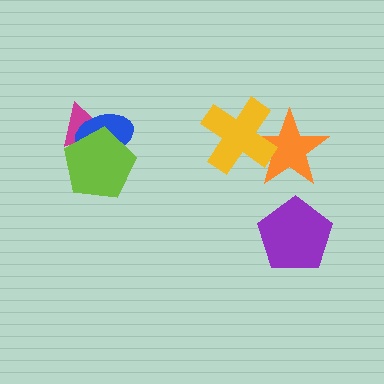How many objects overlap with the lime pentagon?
2 objects overlap with the lime pentagon.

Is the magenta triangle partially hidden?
Yes, it is partially covered by another shape.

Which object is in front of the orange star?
The yellow cross is in front of the orange star.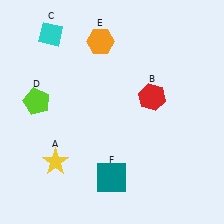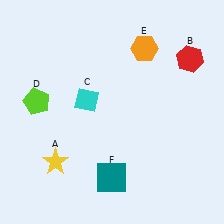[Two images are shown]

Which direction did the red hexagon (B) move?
The red hexagon (B) moved up.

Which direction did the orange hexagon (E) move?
The orange hexagon (E) moved right.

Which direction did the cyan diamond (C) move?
The cyan diamond (C) moved down.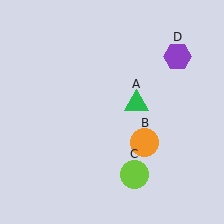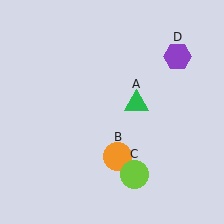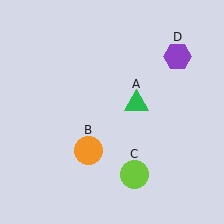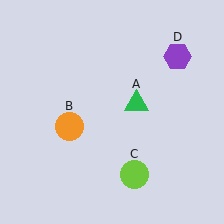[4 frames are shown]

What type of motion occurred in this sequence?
The orange circle (object B) rotated clockwise around the center of the scene.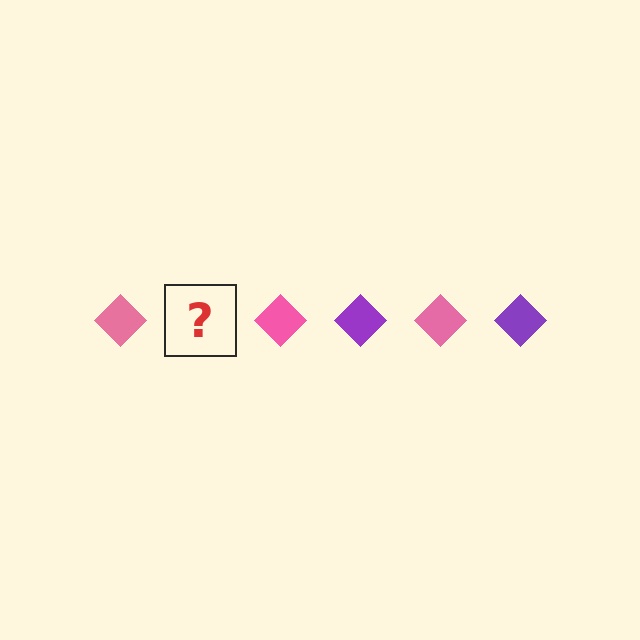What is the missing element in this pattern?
The missing element is a purple diamond.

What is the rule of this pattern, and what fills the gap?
The rule is that the pattern cycles through pink, purple diamonds. The gap should be filled with a purple diamond.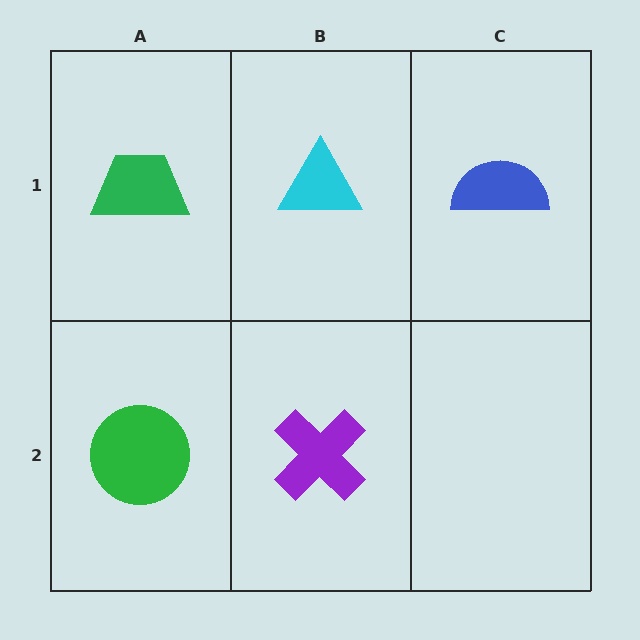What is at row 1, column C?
A blue semicircle.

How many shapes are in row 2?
2 shapes.